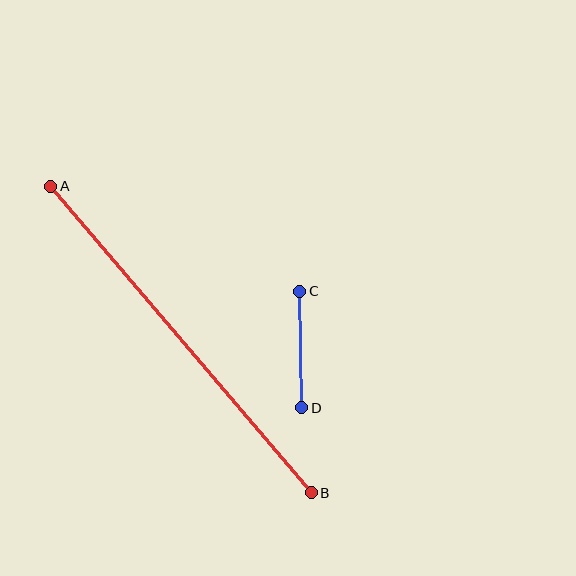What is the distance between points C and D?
The distance is approximately 116 pixels.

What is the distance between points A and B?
The distance is approximately 402 pixels.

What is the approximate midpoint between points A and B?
The midpoint is at approximately (181, 340) pixels.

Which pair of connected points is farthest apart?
Points A and B are farthest apart.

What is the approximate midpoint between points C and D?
The midpoint is at approximately (301, 350) pixels.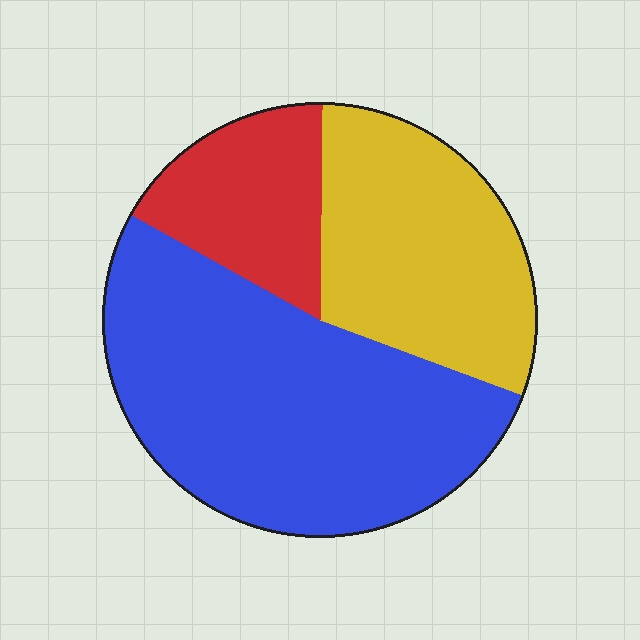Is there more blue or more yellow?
Blue.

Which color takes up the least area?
Red, at roughly 15%.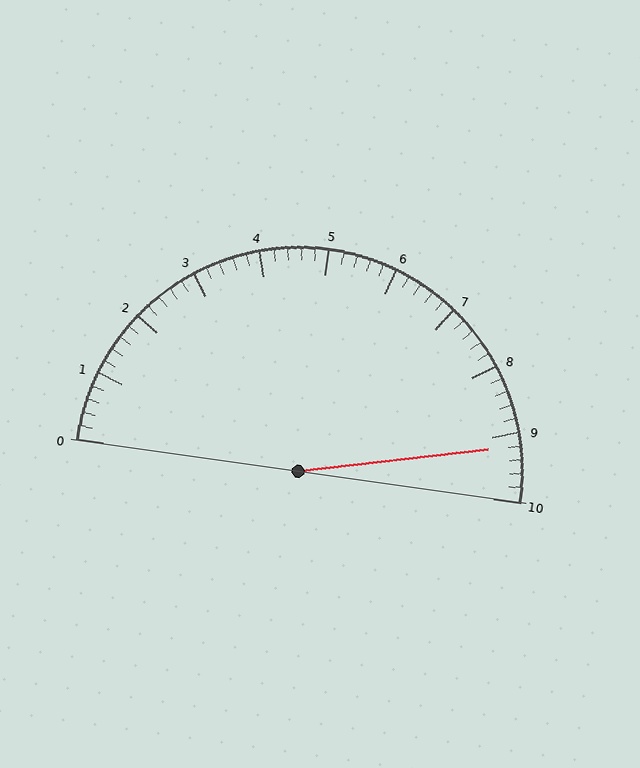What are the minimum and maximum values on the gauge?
The gauge ranges from 0 to 10.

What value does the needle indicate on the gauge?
The needle indicates approximately 9.2.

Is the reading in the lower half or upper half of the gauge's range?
The reading is in the upper half of the range (0 to 10).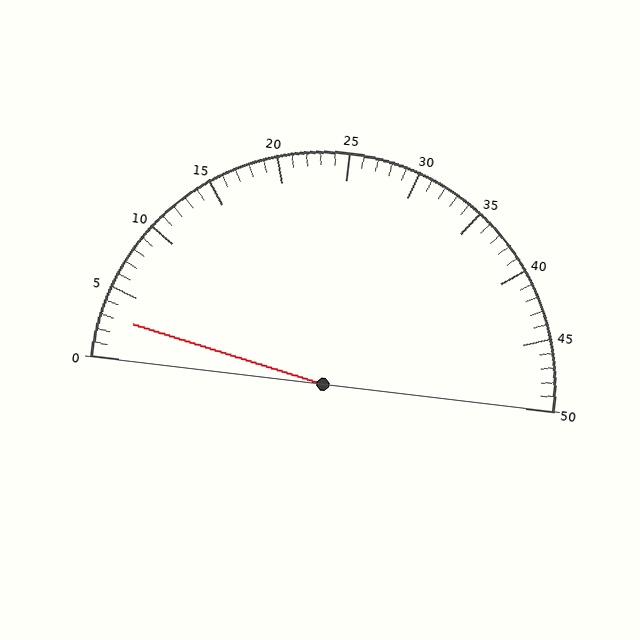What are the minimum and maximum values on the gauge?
The gauge ranges from 0 to 50.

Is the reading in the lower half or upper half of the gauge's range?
The reading is in the lower half of the range (0 to 50).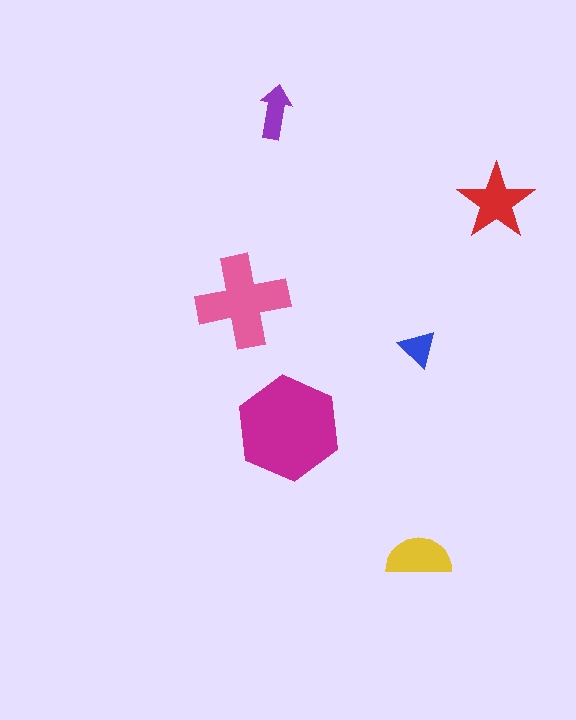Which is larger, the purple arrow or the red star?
The red star.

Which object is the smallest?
The blue triangle.